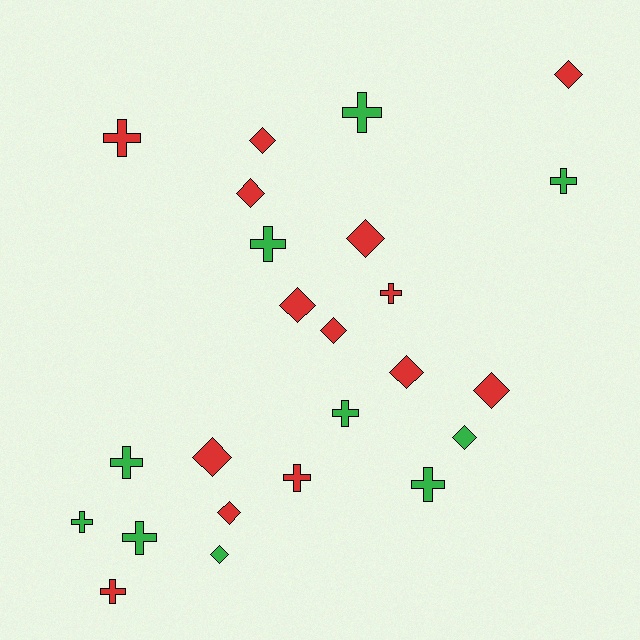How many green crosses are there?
There are 8 green crosses.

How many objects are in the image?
There are 24 objects.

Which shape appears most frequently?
Diamond, with 12 objects.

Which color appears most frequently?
Red, with 14 objects.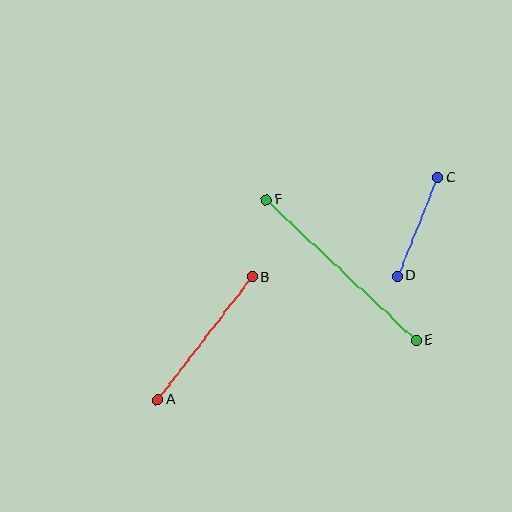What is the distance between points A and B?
The distance is approximately 155 pixels.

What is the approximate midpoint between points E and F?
The midpoint is at approximately (341, 270) pixels.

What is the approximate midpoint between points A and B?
The midpoint is at approximately (205, 338) pixels.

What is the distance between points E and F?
The distance is approximately 205 pixels.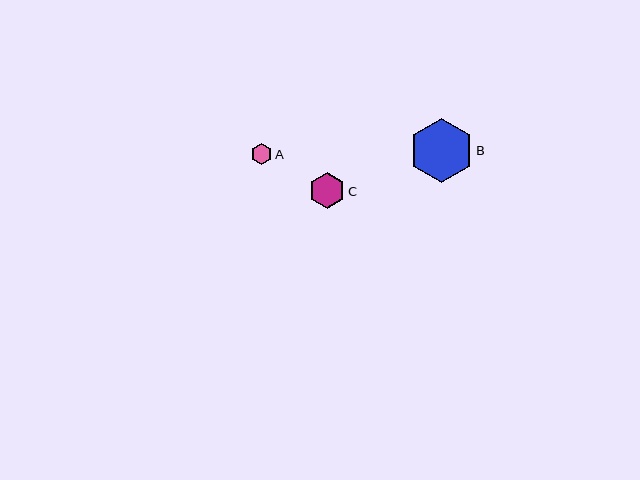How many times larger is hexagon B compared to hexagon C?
Hexagon B is approximately 1.8 times the size of hexagon C.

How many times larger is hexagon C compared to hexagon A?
Hexagon C is approximately 1.7 times the size of hexagon A.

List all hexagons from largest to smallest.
From largest to smallest: B, C, A.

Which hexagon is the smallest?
Hexagon A is the smallest with a size of approximately 20 pixels.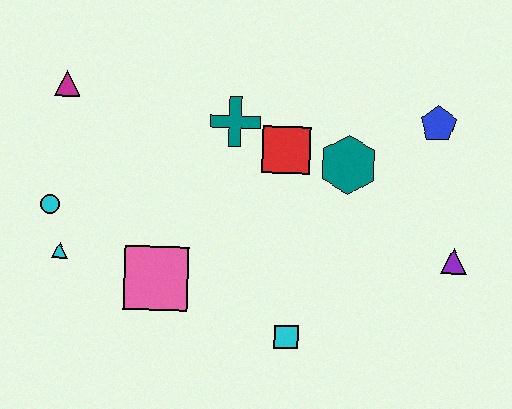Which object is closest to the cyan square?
The pink square is closest to the cyan square.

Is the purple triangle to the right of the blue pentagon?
Yes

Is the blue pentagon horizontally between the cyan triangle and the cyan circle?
No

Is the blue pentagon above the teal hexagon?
Yes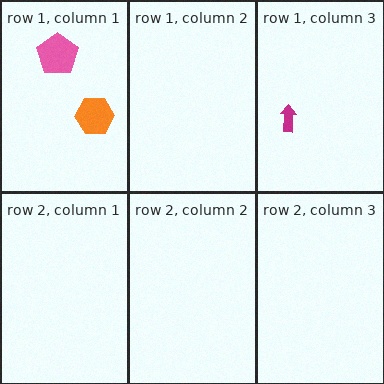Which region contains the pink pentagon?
The row 1, column 1 region.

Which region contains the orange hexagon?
The row 1, column 1 region.